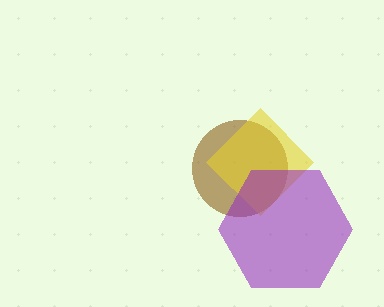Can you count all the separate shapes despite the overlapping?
Yes, there are 3 separate shapes.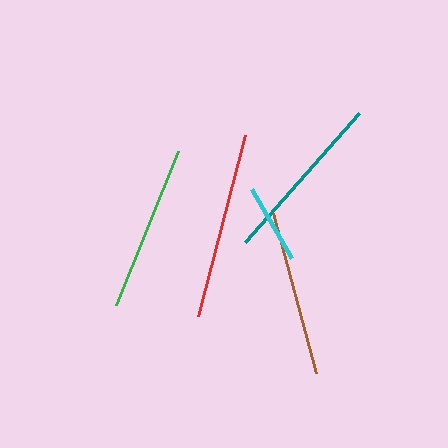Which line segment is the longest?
The red line is the longest at approximately 187 pixels.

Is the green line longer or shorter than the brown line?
The green line is longer than the brown line.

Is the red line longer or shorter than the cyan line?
The red line is longer than the cyan line.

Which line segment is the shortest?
The cyan line is the shortest at approximately 80 pixels.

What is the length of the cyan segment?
The cyan segment is approximately 80 pixels long.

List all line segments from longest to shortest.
From longest to shortest: red, teal, green, brown, cyan.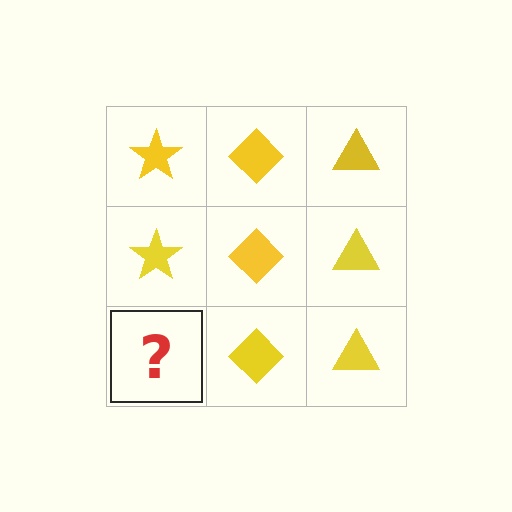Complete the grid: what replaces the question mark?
The question mark should be replaced with a yellow star.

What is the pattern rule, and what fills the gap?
The rule is that each column has a consistent shape. The gap should be filled with a yellow star.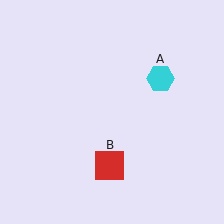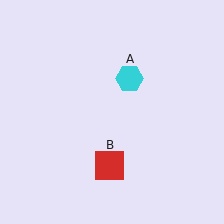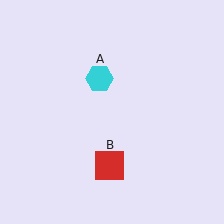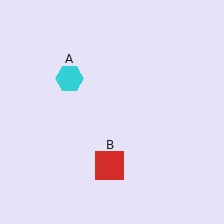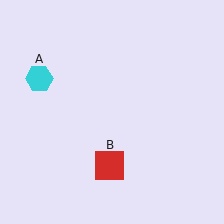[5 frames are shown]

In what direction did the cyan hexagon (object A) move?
The cyan hexagon (object A) moved left.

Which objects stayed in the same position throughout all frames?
Red square (object B) remained stationary.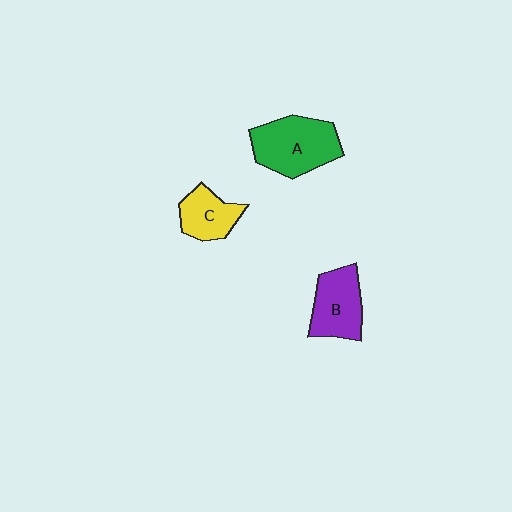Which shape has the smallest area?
Shape C (yellow).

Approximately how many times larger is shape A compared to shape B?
Approximately 1.3 times.